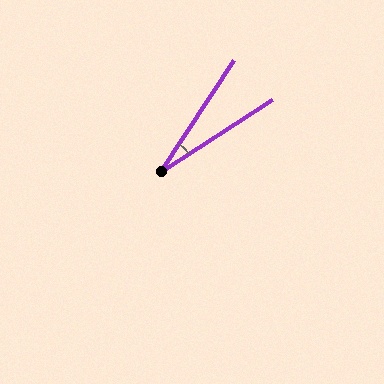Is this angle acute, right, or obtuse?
It is acute.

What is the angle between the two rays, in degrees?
Approximately 24 degrees.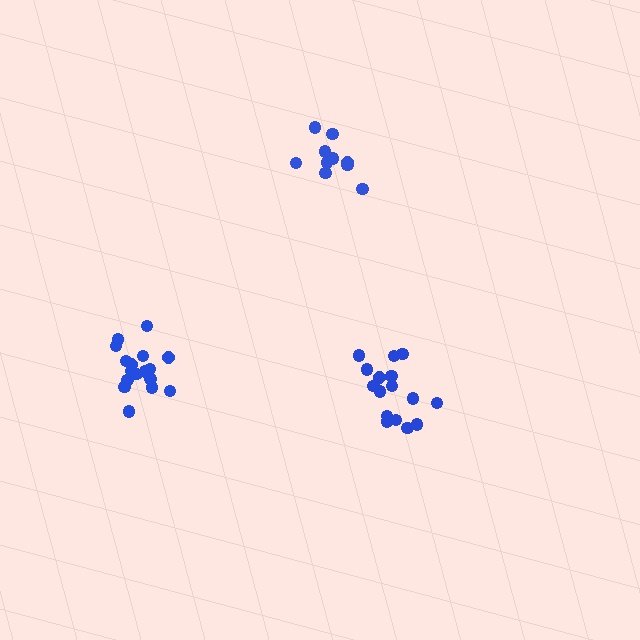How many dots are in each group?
Group 1: 17 dots, Group 2: 17 dots, Group 3: 11 dots (45 total).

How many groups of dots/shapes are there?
There are 3 groups.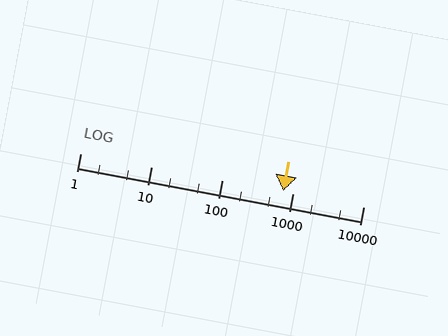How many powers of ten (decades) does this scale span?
The scale spans 4 decades, from 1 to 10000.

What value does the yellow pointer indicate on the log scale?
The pointer indicates approximately 730.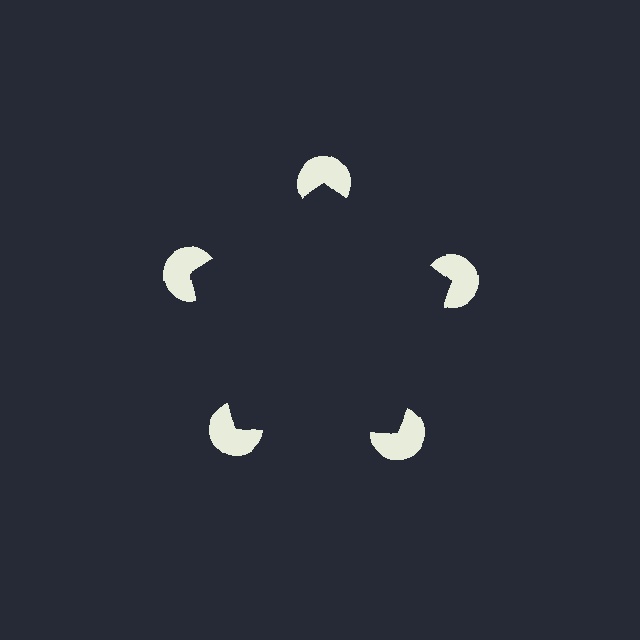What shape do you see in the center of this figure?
An illusory pentagon — its edges are inferred from the aligned wedge cuts in the pac-man discs, not physically drawn.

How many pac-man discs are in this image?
There are 5 — one at each vertex of the illusory pentagon.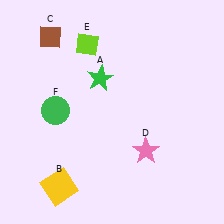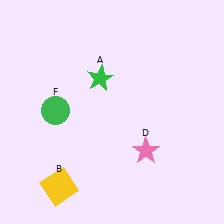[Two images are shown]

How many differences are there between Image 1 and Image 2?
There are 2 differences between the two images.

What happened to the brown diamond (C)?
The brown diamond (C) was removed in Image 2. It was in the top-left area of Image 1.